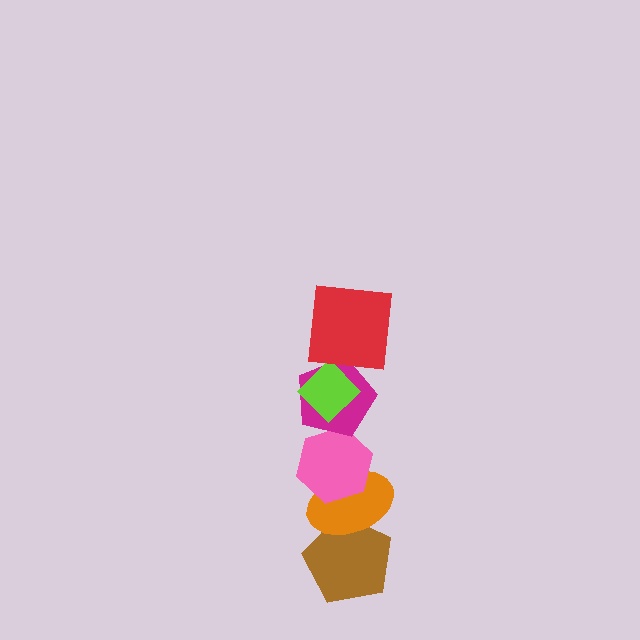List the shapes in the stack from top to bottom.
From top to bottom: the red square, the lime diamond, the magenta pentagon, the pink hexagon, the orange ellipse, the brown pentagon.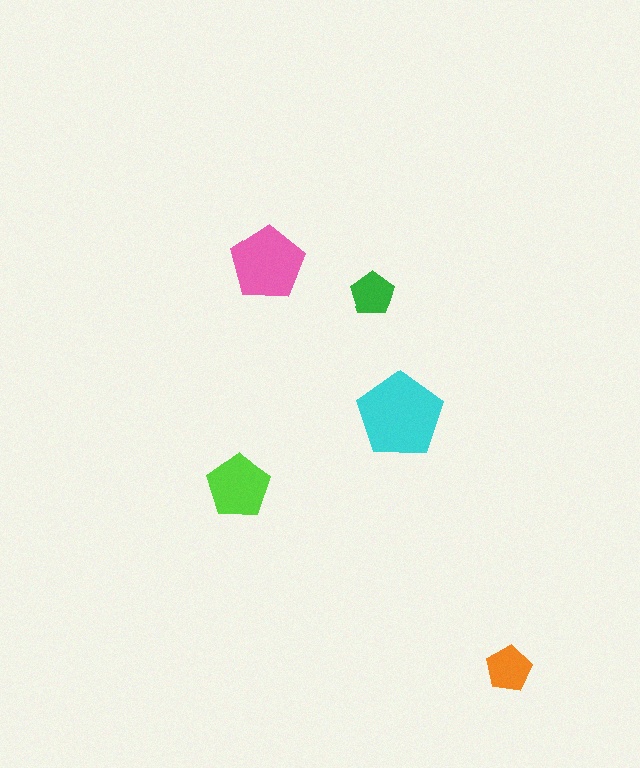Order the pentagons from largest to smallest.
the cyan one, the pink one, the lime one, the orange one, the green one.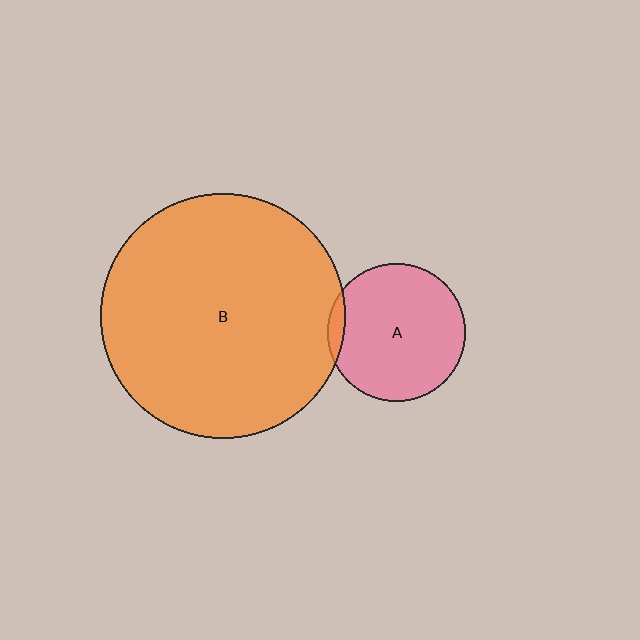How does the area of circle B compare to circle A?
Approximately 3.2 times.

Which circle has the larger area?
Circle B (orange).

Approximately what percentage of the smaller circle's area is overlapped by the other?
Approximately 5%.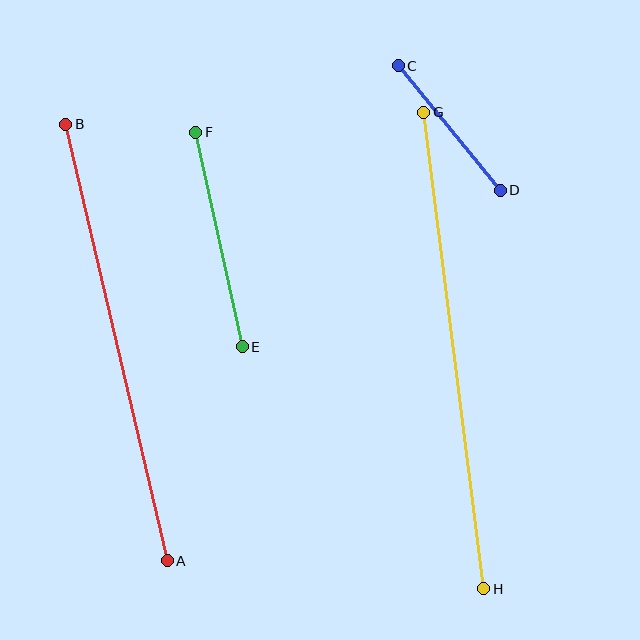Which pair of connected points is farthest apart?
Points G and H are farthest apart.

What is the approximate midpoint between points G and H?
The midpoint is at approximately (454, 351) pixels.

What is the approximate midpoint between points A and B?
The midpoint is at approximately (116, 343) pixels.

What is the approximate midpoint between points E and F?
The midpoint is at approximately (219, 239) pixels.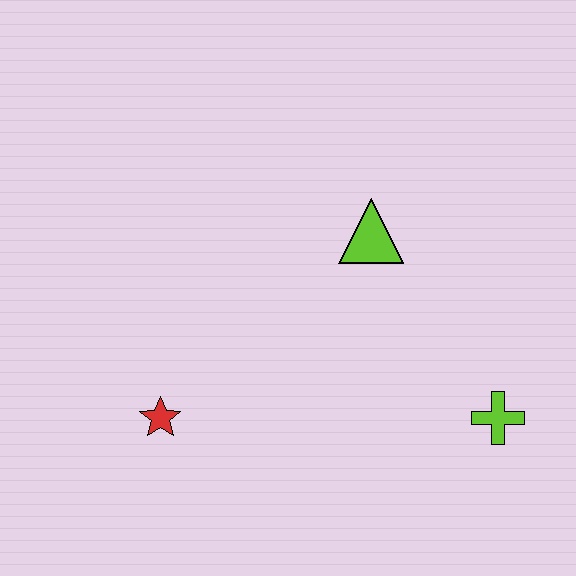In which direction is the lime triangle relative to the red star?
The lime triangle is to the right of the red star.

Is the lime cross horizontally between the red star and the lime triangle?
No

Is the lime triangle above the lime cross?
Yes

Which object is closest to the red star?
The lime triangle is closest to the red star.